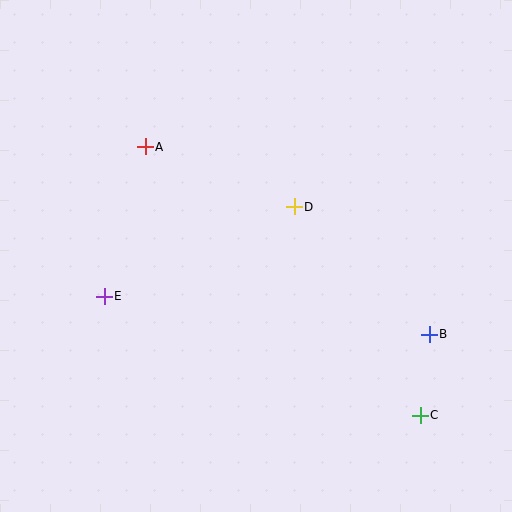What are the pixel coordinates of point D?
Point D is at (294, 207).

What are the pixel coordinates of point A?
Point A is at (145, 147).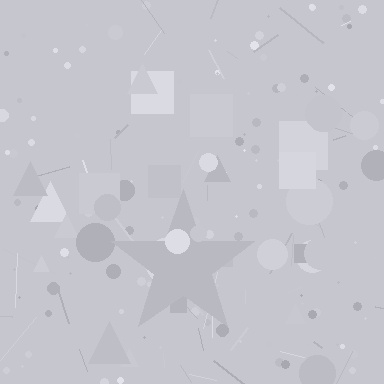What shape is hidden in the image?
A star is hidden in the image.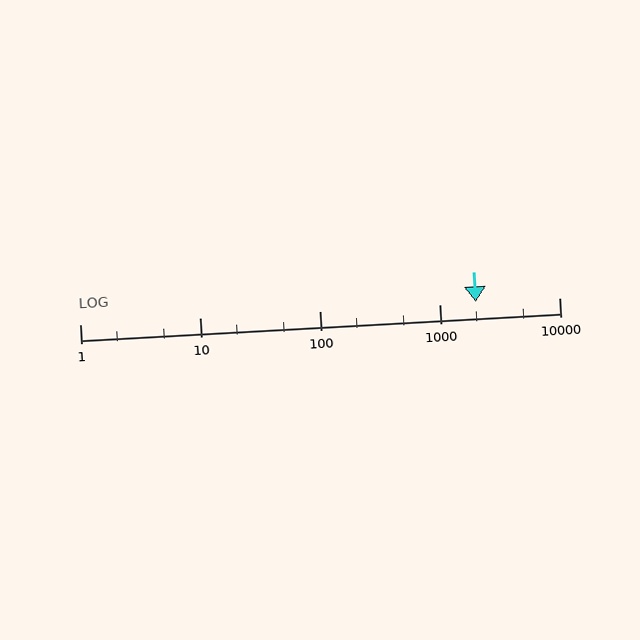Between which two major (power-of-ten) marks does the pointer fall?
The pointer is between 1000 and 10000.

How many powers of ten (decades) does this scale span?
The scale spans 4 decades, from 1 to 10000.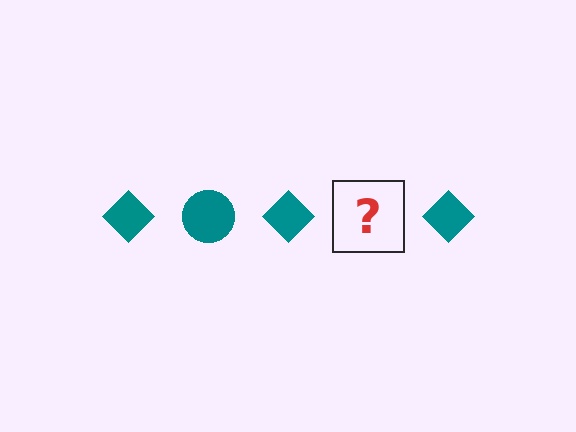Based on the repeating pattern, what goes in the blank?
The blank should be a teal circle.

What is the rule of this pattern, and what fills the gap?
The rule is that the pattern cycles through diamond, circle shapes in teal. The gap should be filled with a teal circle.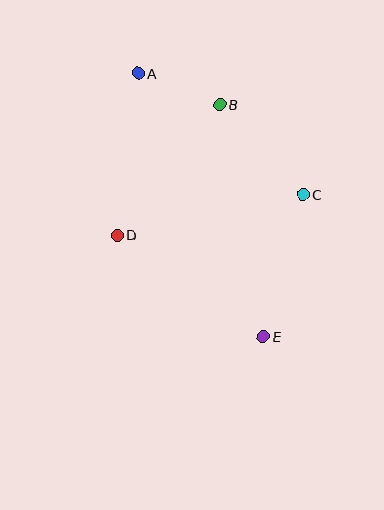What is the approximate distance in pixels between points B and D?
The distance between B and D is approximately 166 pixels.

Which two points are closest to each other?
Points A and B are closest to each other.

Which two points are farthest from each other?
Points A and E are farthest from each other.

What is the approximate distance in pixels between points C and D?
The distance between C and D is approximately 190 pixels.